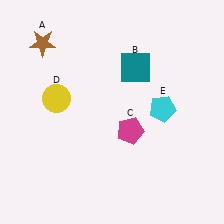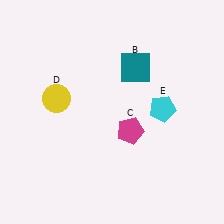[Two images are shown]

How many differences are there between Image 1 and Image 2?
There is 1 difference between the two images.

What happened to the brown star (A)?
The brown star (A) was removed in Image 2. It was in the top-left area of Image 1.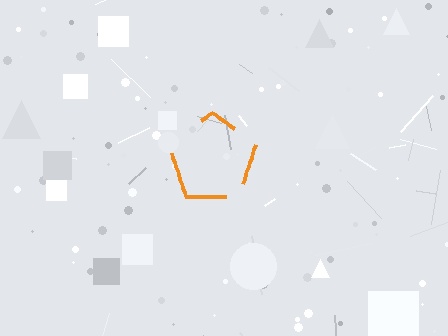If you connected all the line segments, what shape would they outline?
They would outline a pentagon.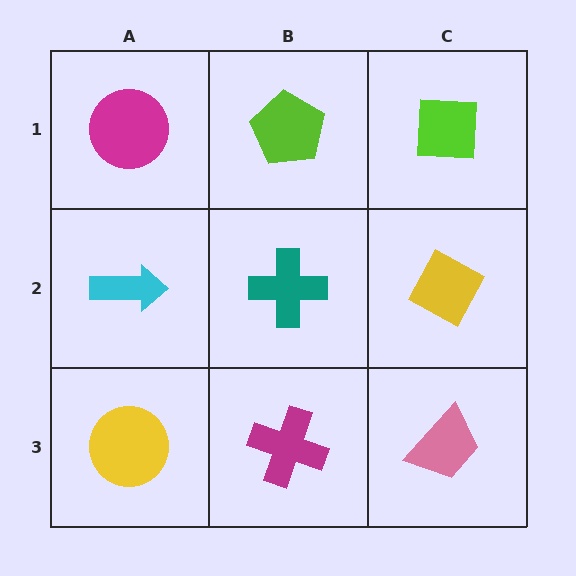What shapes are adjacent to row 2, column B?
A lime pentagon (row 1, column B), a magenta cross (row 3, column B), a cyan arrow (row 2, column A), a yellow diamond (row 2, column C).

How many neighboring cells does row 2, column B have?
4.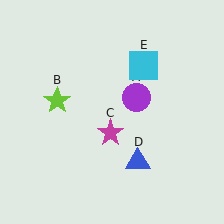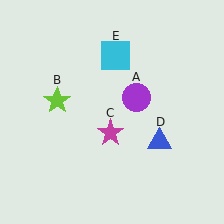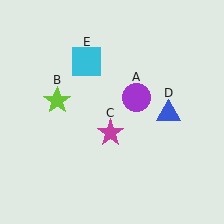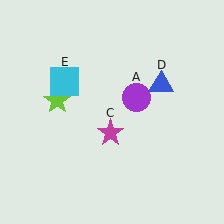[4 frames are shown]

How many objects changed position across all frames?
2 objects changed position: blue triangle (object D), cyan square (object E).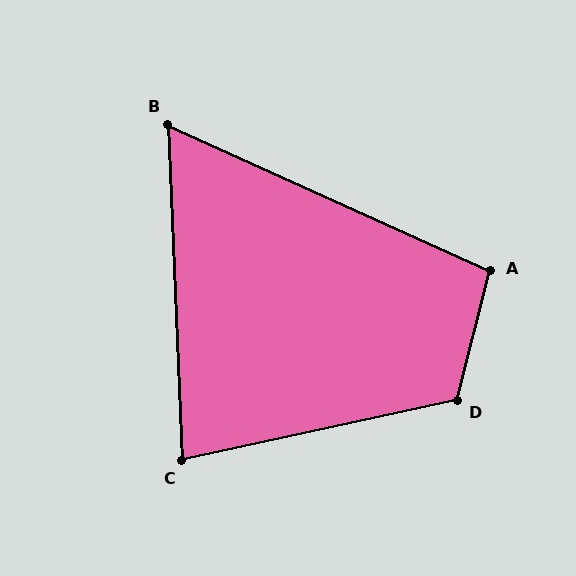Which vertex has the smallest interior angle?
B, at approximately 63 degrees.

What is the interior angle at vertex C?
Approximately 80 degrees (acute).